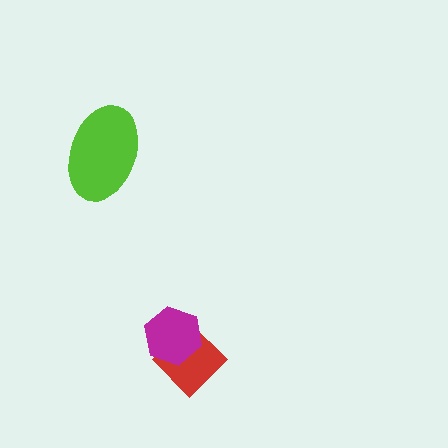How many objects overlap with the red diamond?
1 object overlaps with the red diamond.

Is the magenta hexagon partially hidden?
No, no other shape covers it.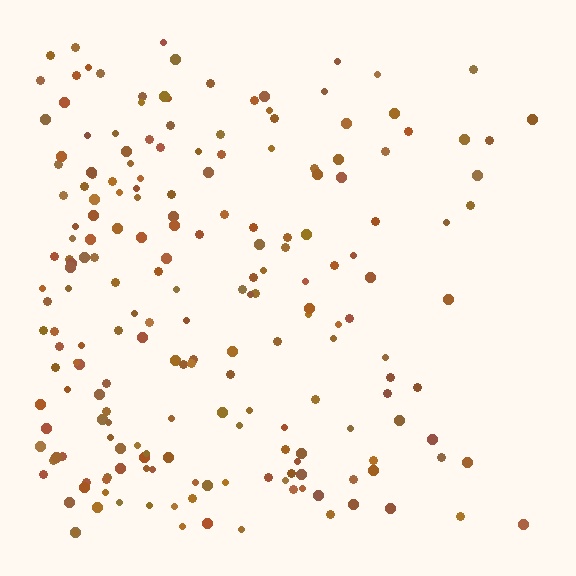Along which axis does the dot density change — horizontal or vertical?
Horizontal.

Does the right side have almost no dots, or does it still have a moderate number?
Still a moderate number, just noticeably fewer than the left.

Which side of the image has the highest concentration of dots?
The left.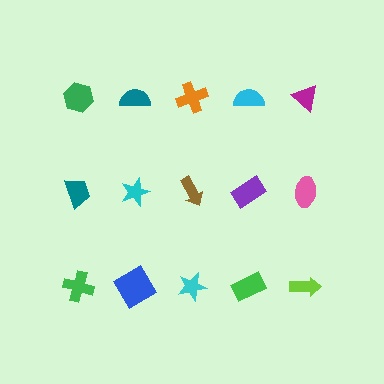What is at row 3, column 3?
A cyan star.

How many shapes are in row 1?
5 shapes.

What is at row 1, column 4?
A cyan semicircle.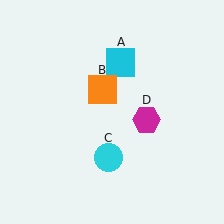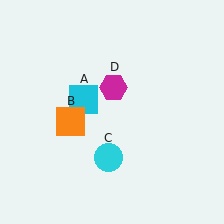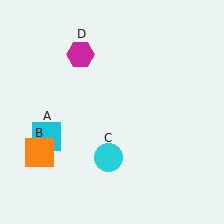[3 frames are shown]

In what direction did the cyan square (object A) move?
The cyan square (object A) moved down and to the left.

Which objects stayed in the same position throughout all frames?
Cyan circle (object C) remained stationary.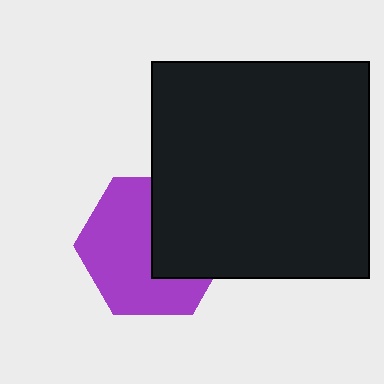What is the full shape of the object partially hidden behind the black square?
The partially hidden object is a purple hexagon.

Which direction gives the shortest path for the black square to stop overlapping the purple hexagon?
Moving right gives the shortest separation.